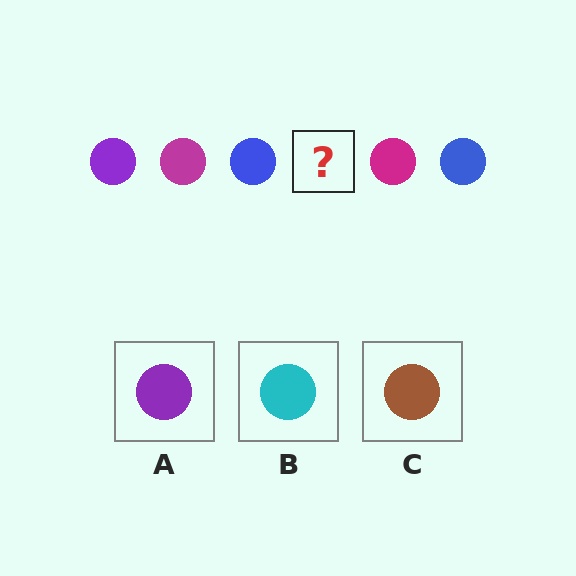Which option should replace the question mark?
Option A.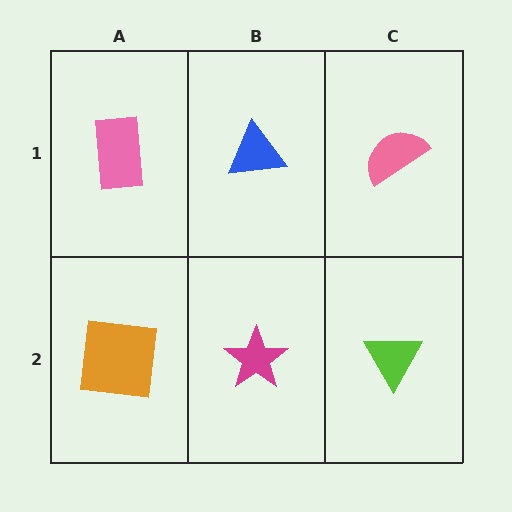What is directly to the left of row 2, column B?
An orange square.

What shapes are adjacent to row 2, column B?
A blue triangle (row 1, column B), an orange square (row 2, column A), a lime triangle (row 2, column C).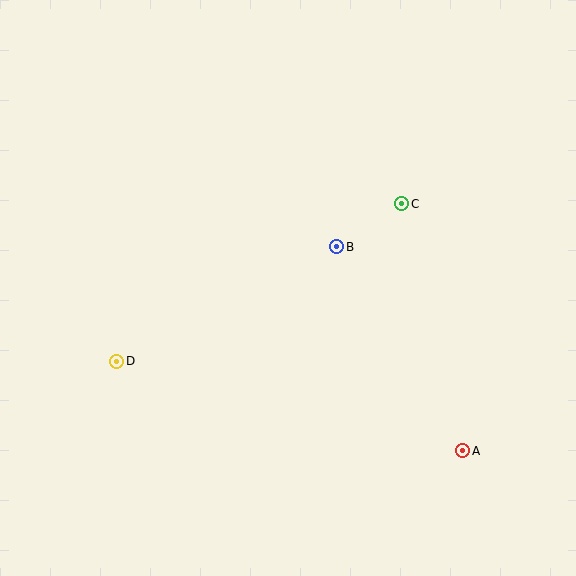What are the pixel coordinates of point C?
Point C is at (402, 204).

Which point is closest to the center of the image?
Point B at (337, 247) is closest to the center.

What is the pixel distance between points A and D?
The distance between A and D is 358 pixels.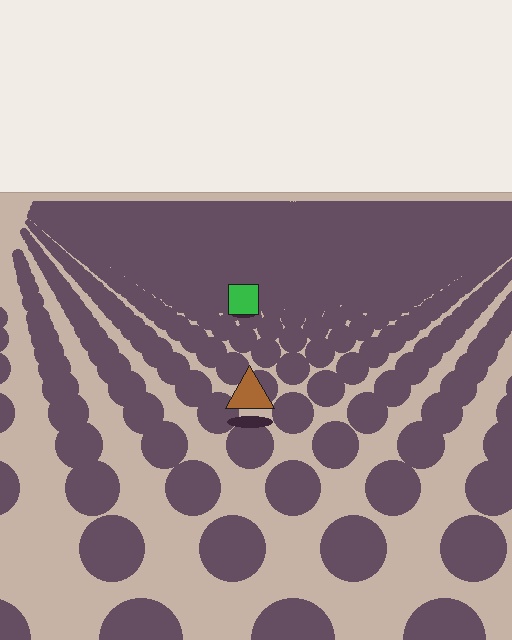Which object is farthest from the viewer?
The green square is farthest from the viewer. It appears smaller and the ground texture around it is denser.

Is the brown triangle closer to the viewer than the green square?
Yes. The brown triangle is closer — you can tell from the texture gradient: the ground texture is coarser near it.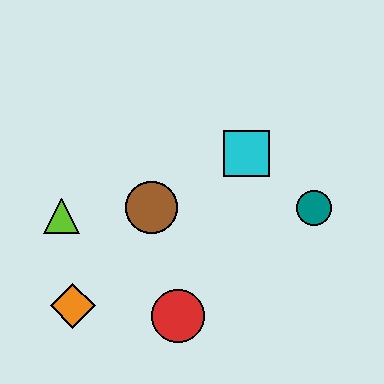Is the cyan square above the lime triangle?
Yes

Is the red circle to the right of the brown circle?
Yes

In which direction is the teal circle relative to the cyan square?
The teal circle is to the right of the cyan square.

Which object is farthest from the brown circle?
The teal circle is farthest from the brown circle.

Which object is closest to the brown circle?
The lime triangle is closest to the brown circle.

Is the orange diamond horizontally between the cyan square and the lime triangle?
Yes